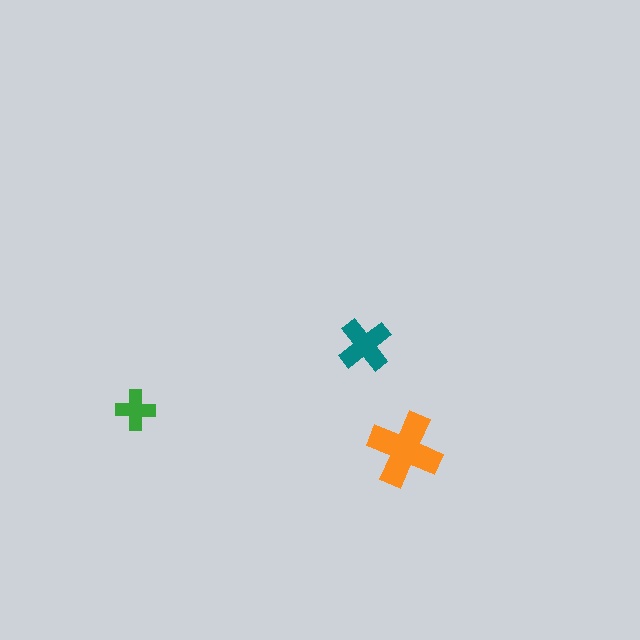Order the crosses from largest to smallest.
the orange one, the teal one, the green one.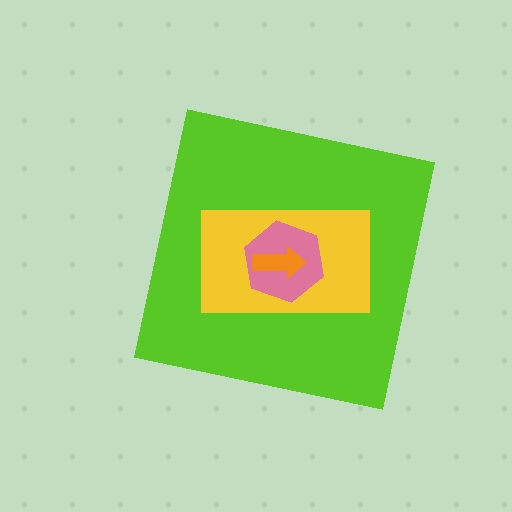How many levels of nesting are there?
4.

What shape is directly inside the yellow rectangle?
The pink hexagon.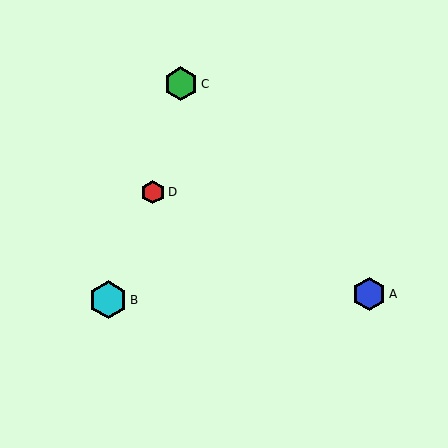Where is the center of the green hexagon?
The center of the green hexagon is at (181, 84).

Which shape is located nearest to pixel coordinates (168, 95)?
The green hexagon (labeled C) at (181, 84) is nearest to that location.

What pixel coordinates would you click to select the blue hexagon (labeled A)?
Click at (369, 294) to select the blue hexagon A.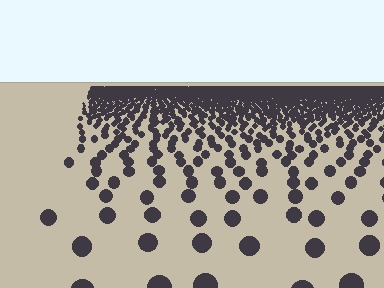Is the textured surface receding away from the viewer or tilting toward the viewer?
The surface is receding away from the viewer. Texture elements get smaller and denser toward the top.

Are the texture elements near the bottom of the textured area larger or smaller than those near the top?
Larger. Near the bottom, elements are closer to the viewer and appear at a bigger on-screen size.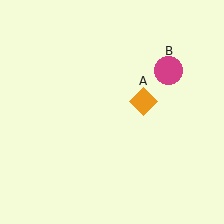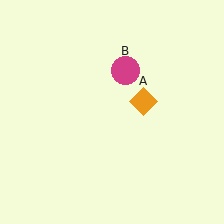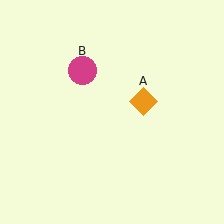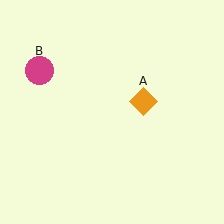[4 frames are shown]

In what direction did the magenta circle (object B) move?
The magenta circle (object B) moved left.